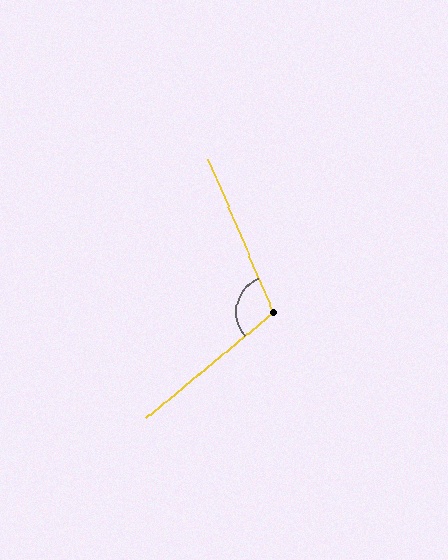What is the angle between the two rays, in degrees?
Approximately 107 degrees.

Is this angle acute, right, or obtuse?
It is obtuse.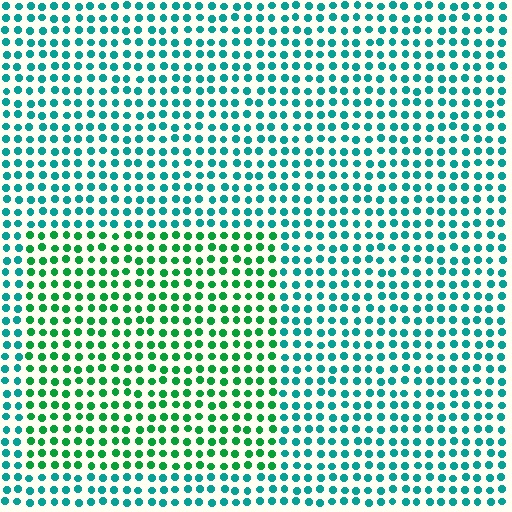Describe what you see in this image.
The image is filled with small teal elements in a uniform arrangement. A rectangle-shaped region is visible where the elements are tinted to a slightly different hue, forming a subtle color boundary.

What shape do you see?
I see a rectangle.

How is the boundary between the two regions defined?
The boundary is defined purely by a slight shift in hue (about 36 degrees). Spacing, size, and orientation are identical on both sides.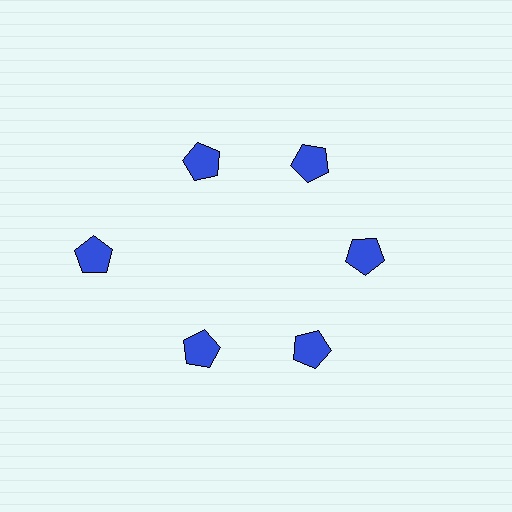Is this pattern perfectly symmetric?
No. The 6 blue pentagons are arranged in a ring, but one element near the 9 o'clock position is pushed outward from the center, breaking the 6-fold rotational symmetry.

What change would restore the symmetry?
The symmetry would be restored by moving it inward, back onto the ring so that all 6 pentagons sit at equal angles and equal distance from the center.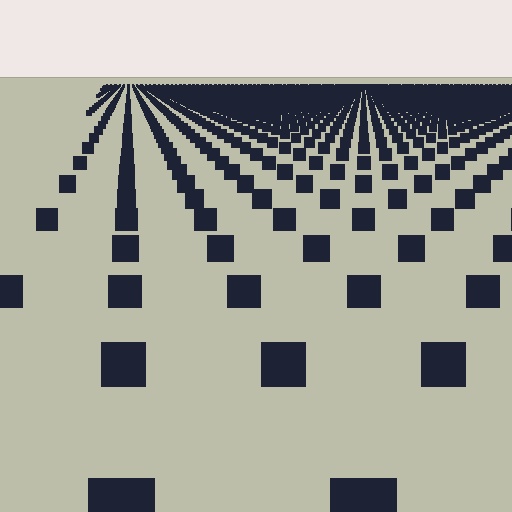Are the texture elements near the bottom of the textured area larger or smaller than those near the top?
Larger. Near the bottom, elements are closer to the viewer and appear at a bigger on-screen size.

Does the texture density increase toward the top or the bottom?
Density increases toward the top.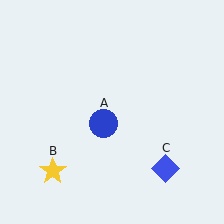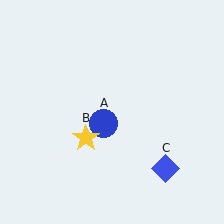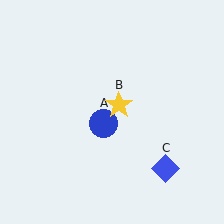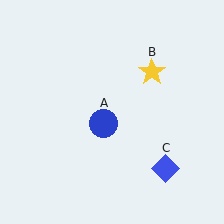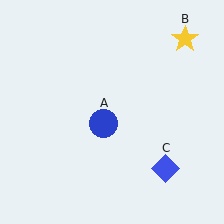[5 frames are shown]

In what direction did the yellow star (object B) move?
The yellow star (object B) moved up and to the right.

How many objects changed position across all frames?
1 object changed position: yellow star (object B).